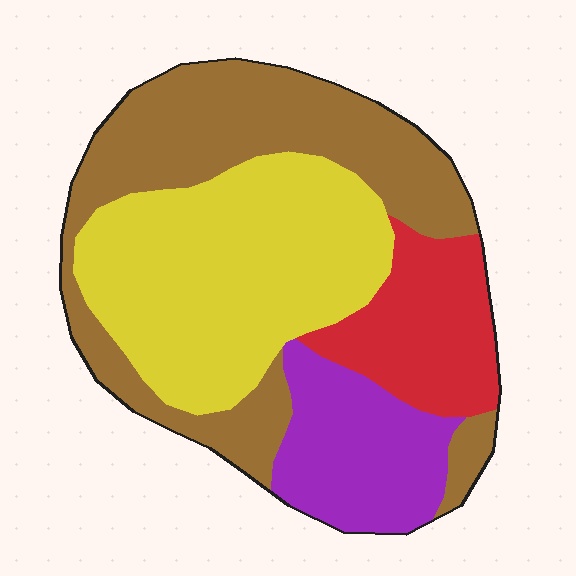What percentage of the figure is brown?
Brown takes up about one third (1/3) of the figure.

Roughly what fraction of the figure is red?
Red takes up about one sixth (1/6) of the figure.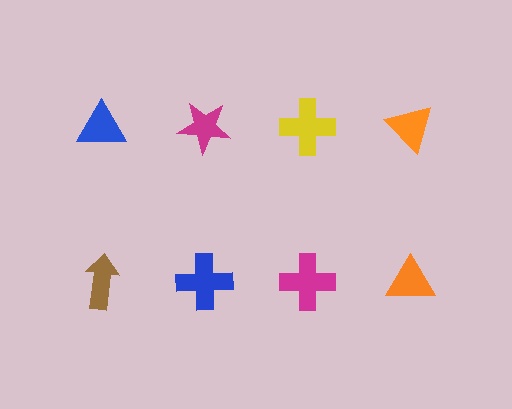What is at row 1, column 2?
A magenta star.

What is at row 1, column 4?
An orange triangle.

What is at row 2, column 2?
A blue cross.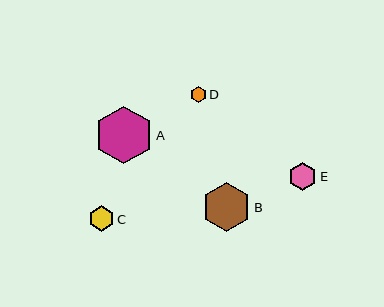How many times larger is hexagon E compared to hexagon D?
Hexagon E is approximately 1.9 times the size of hexagon D.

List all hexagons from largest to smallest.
From largest to smallest: A, B, E, C, D.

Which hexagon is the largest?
Hexagon A is the largest with a size of approximately 58 pixels.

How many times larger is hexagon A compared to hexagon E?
Hexagon A is approximately 2.0 times the size of hexagon E.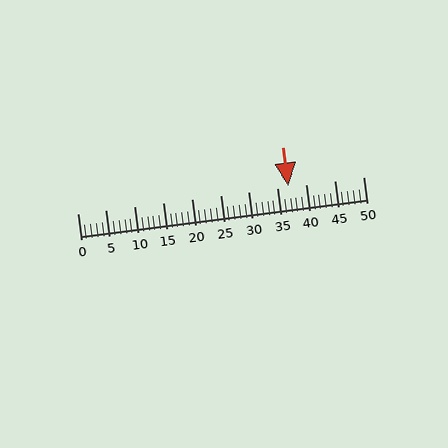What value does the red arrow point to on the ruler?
The red arrow points to approximately 37.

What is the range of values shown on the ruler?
The ruler shows values from 0 to 50.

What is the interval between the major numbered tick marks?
The major tick marks are spaced 5 units apart.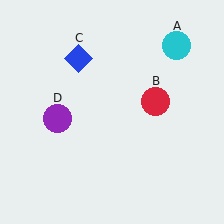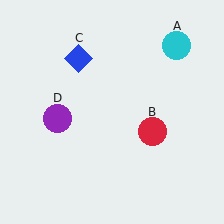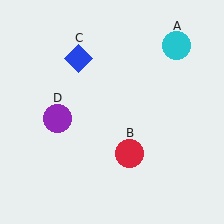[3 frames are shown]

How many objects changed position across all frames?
1 object changed position: red circle (object B).